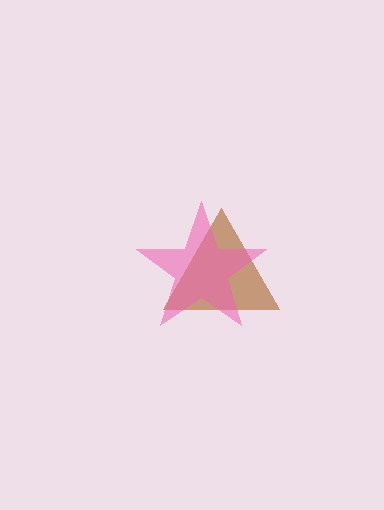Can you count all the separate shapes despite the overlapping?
Yes, there are 2 separate shapes.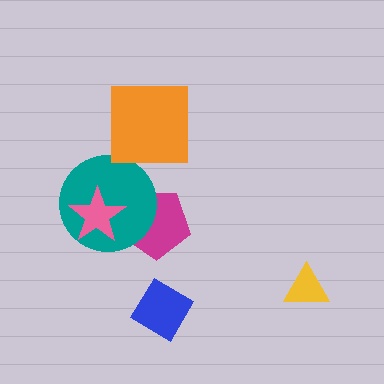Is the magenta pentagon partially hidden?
Yes, it is partially covered by another shape.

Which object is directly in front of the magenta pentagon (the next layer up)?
The teal circle is directly in front of the magenta pentagon.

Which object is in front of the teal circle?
The pink star is in front of the teal circle.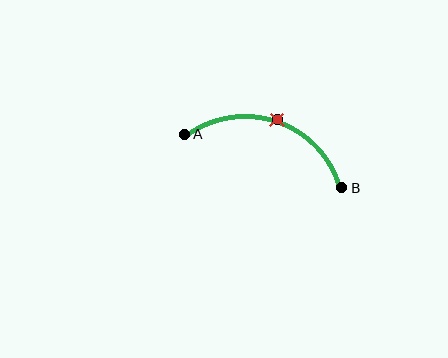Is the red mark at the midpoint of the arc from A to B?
Yes. The red mark lies on the arc at equal arc-length from both A and B — it is the arc midpoint.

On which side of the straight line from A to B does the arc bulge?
The arc bulges above the straight line connecting A and B.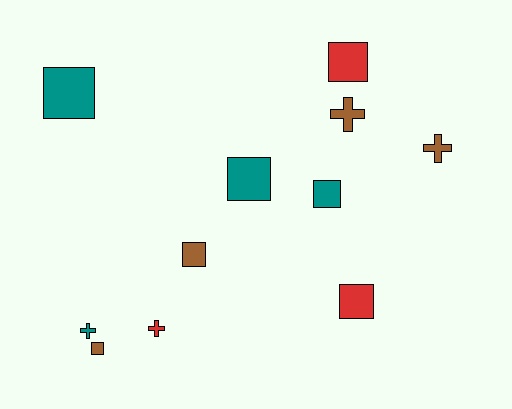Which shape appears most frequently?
Square, with 7 objects.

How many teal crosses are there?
There is 1 teal cross.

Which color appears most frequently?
Teal, with 4 objects.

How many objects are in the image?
There are 11 objects.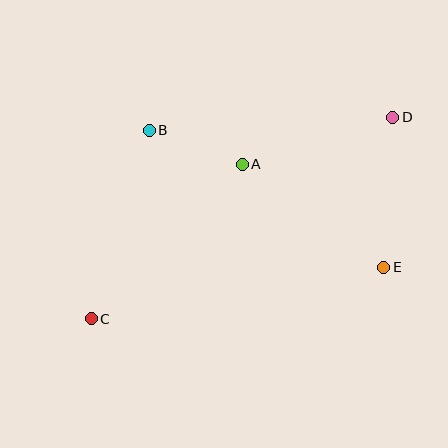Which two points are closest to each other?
Points A and B are closest to each other.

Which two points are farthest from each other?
Points C and D are farthest from each other.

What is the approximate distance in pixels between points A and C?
The distance between A and C is approximately 216 pixels.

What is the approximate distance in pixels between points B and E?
The distance between B and E is approximately 272 pixels.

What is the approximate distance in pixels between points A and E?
The distance between A and E is approximately 175 pixels.